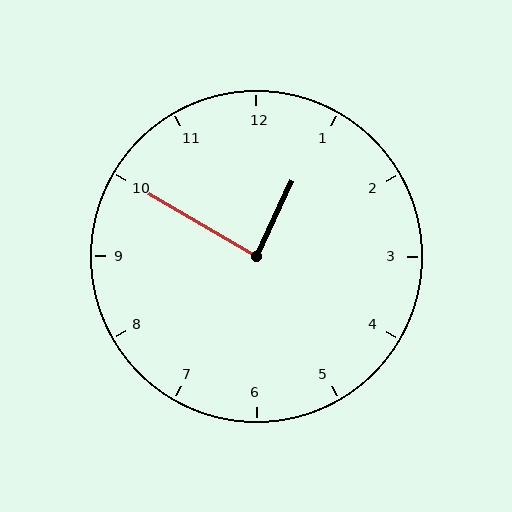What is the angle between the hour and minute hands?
Approximately 85 degrees.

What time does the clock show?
12:50.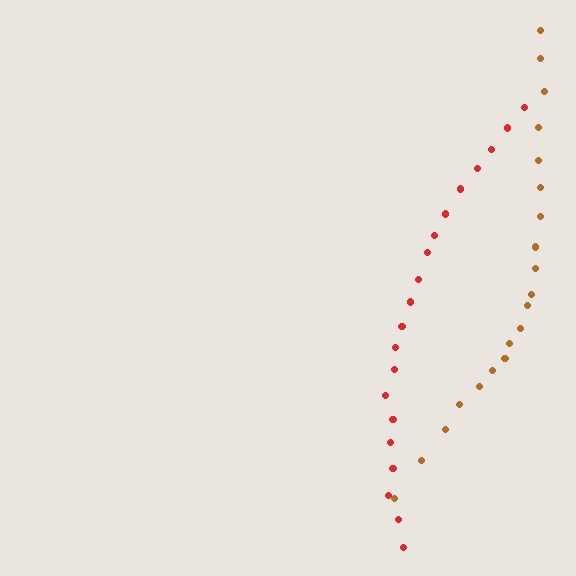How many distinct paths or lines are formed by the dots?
There are 2 distinct paths.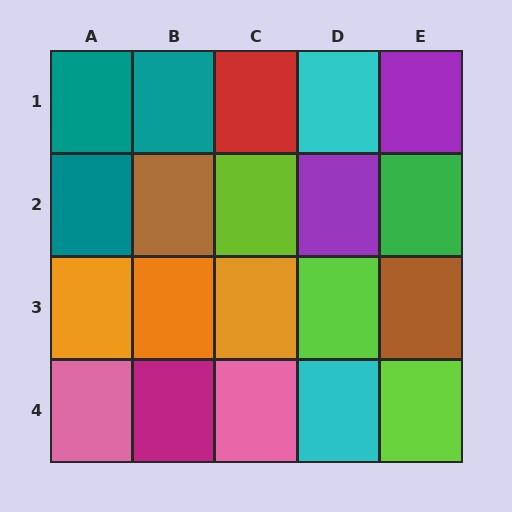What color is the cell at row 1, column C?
Red.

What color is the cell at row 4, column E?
Lime.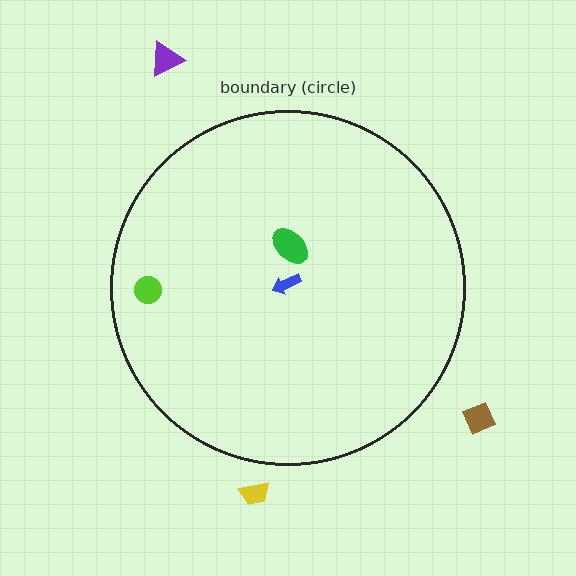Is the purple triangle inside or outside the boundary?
Outside.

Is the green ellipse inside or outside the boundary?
Inside.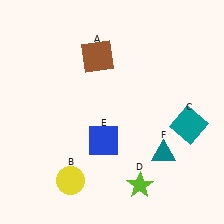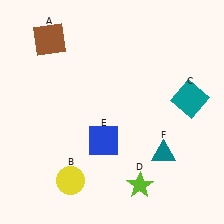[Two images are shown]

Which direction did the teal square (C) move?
The teal square (C) moved up.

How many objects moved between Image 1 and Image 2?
2 objects moved between the two images.